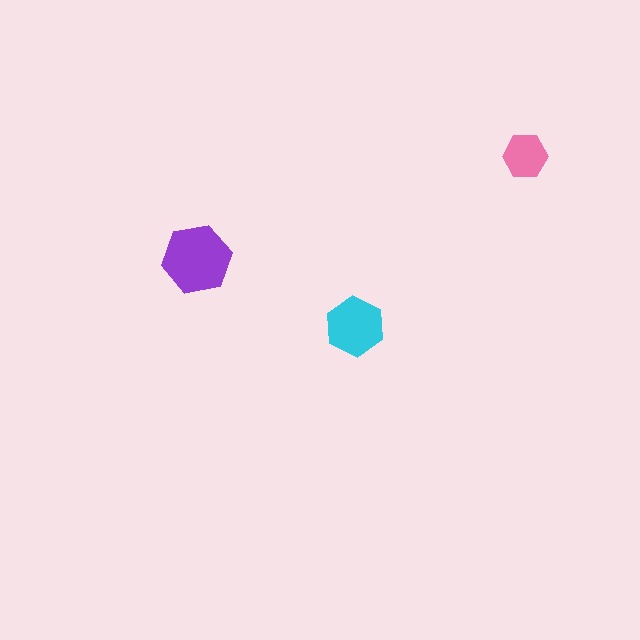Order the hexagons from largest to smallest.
the purple one, the cyan one, the pink one.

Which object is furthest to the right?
The pink hexagon is rightmost.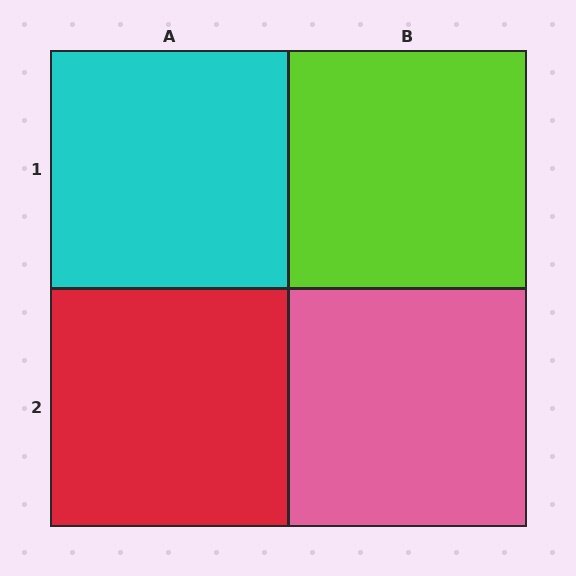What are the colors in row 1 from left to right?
Cyan, lime.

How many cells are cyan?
1 cell is cyan.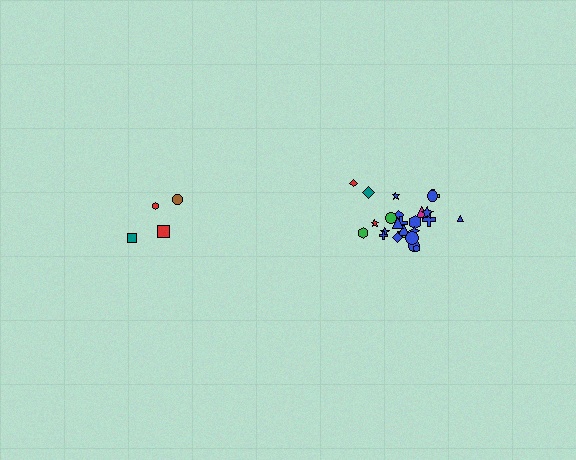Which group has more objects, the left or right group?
The right group.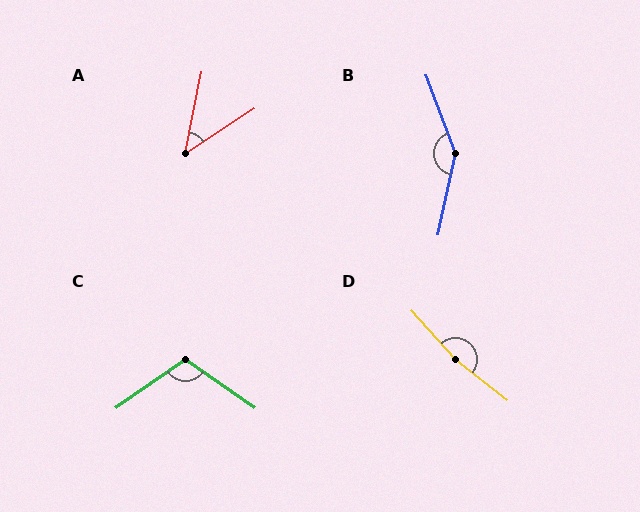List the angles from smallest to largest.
A (45°), C (111°), B (147°), D (169°).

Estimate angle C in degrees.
Approximately 111 degrees.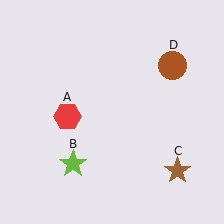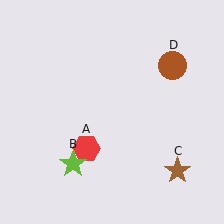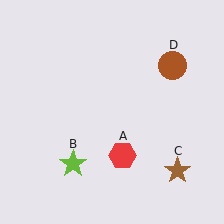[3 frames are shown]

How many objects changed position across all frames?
1 object changed position: red hexagon (object A).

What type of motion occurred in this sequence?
The red hexagon (object A) rotated counterclockwise around the center of the scene.